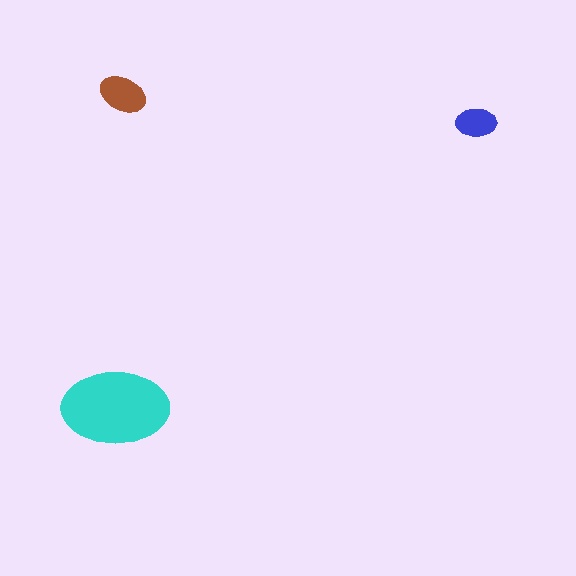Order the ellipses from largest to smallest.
the cyan one, the brown one, the blue one.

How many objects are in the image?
There are 3 objects in the image.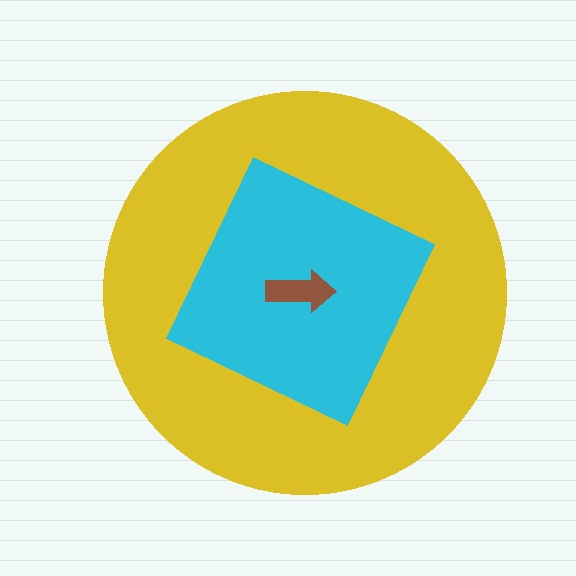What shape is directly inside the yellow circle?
The cyan diamond.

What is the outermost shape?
The yellow circle.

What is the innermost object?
The brown arrow.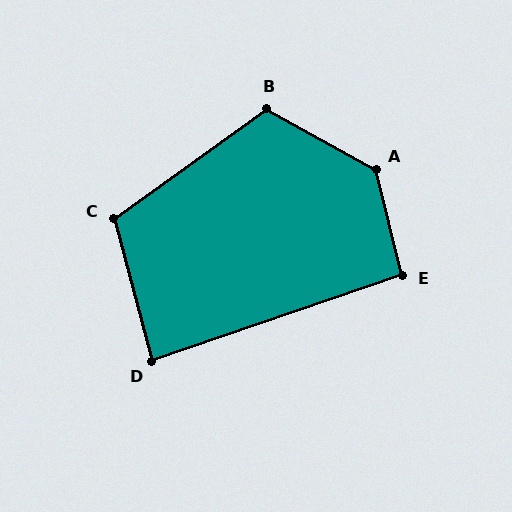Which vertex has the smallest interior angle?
D, at approximately 86 degrees.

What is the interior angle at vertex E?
Approximately 95 degrees (approximately right).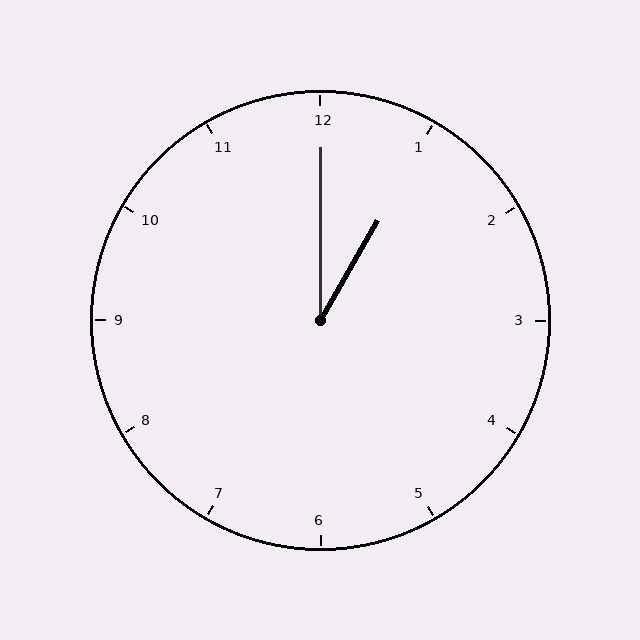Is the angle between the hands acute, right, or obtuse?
It is acute.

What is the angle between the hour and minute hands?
Approximately 30 degrees.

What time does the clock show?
1:00.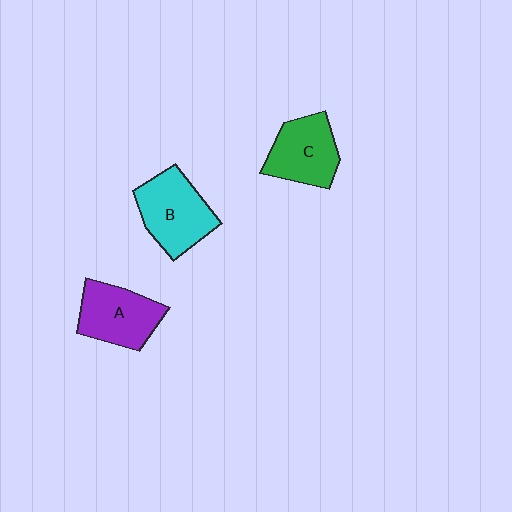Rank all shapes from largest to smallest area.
From largest to smallest: B (cyan), A (purple), C (green).